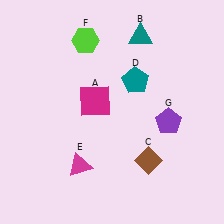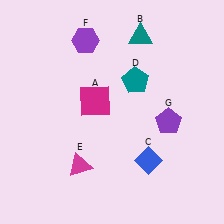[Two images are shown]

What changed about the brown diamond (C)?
In Image 1, C is brown. In Image 2, it changed to blue.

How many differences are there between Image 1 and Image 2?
There are 2 differences between the two images.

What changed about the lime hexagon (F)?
In Image 1, F is lime. In Image 2, it changed to purple.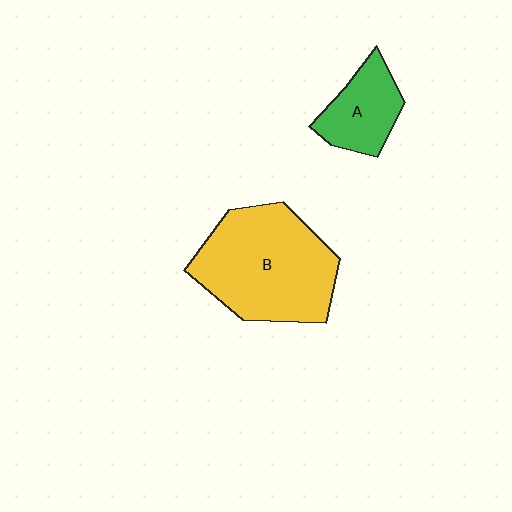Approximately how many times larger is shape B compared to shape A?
Approximately 2.4 times.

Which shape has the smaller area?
Shape A (green).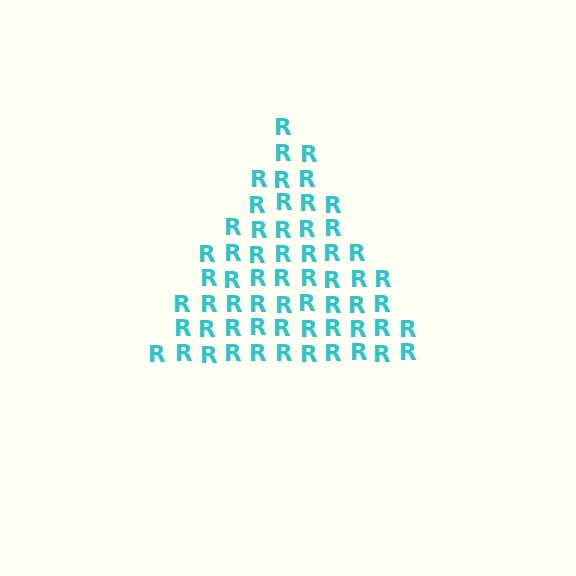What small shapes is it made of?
It is made of small letter R's.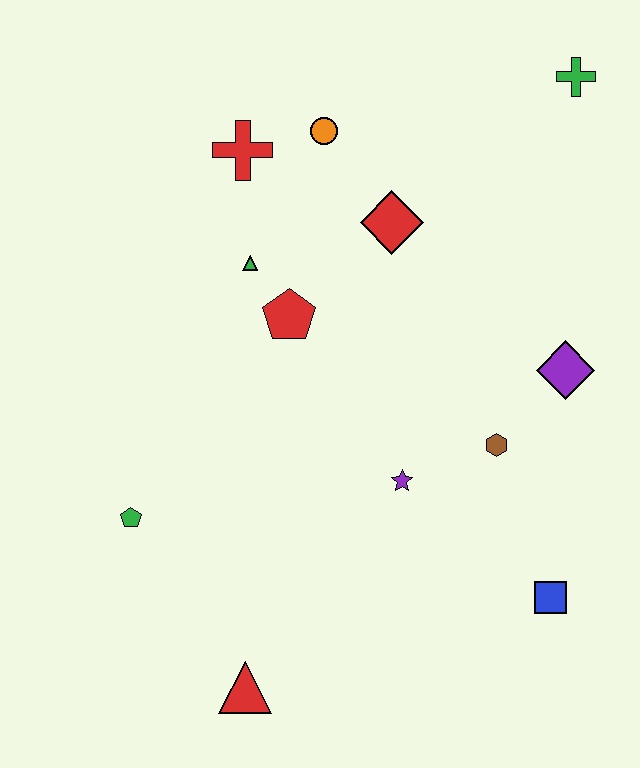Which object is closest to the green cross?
The red diamond is closest to the green cross.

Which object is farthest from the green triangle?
The blue square is farthest from the green triangle.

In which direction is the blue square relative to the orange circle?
The blue square is below the orange circle.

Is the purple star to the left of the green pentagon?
No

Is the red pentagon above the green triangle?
No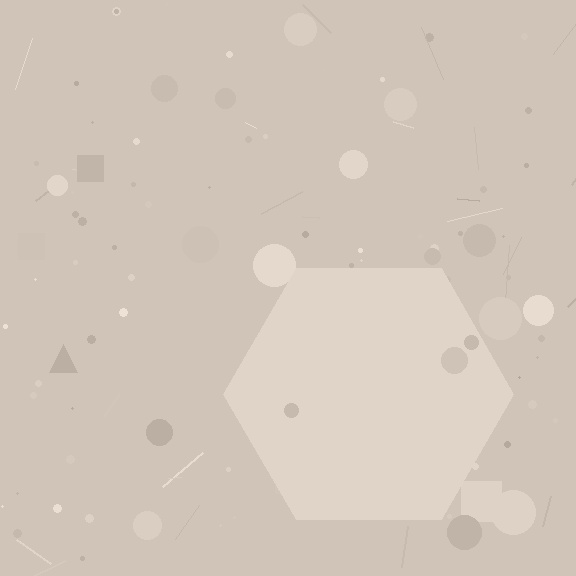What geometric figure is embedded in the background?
A hexagon is embedded in the background.